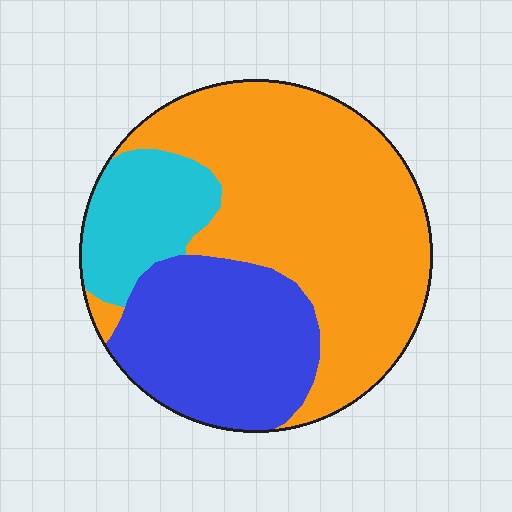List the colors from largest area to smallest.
From largest to smallest: orange, blue, cyan.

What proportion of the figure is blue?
Blue covers about 30% of the figure.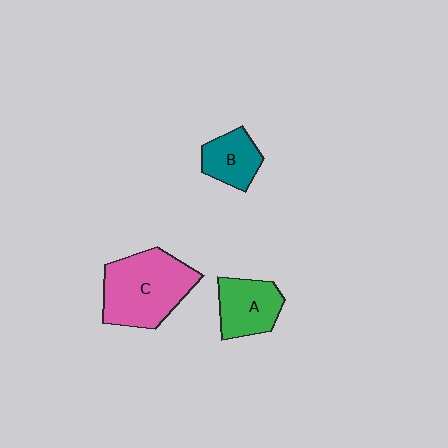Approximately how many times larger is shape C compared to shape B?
Approximately 2.1 times.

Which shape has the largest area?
Shape C (pink).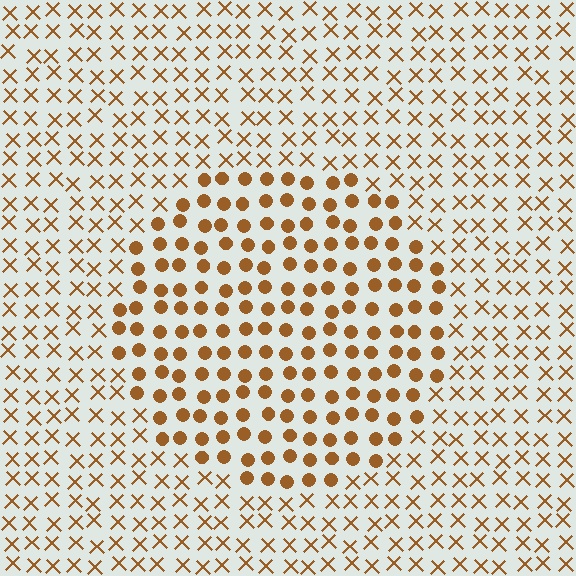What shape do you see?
I see a circle.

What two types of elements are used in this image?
The image uses circles inside the circle region and X marks outside it.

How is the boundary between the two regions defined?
The boundary is defined by a change in element shape: circles inside vs. X marks outside. All elements share the same color and spacing.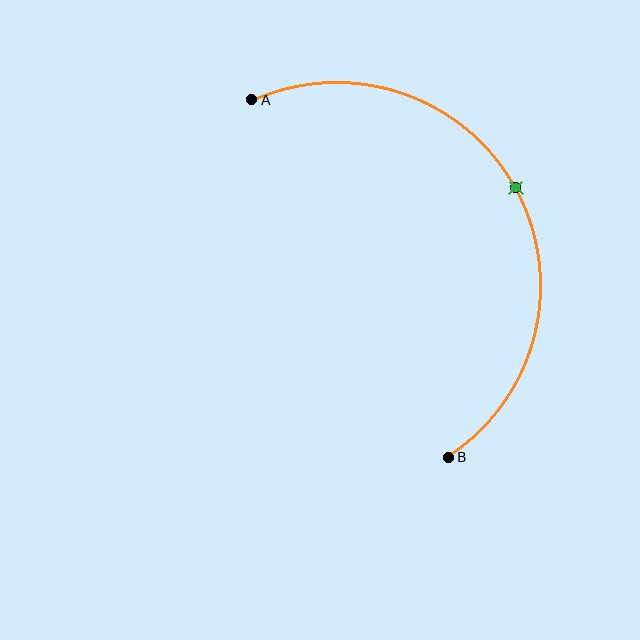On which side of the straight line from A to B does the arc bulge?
The arc bulges to the right of the straight line connecting A and B.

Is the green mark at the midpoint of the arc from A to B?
Yes. The green mark lies on the arc at equal arc-length from both A and B — it is the arc midpoint.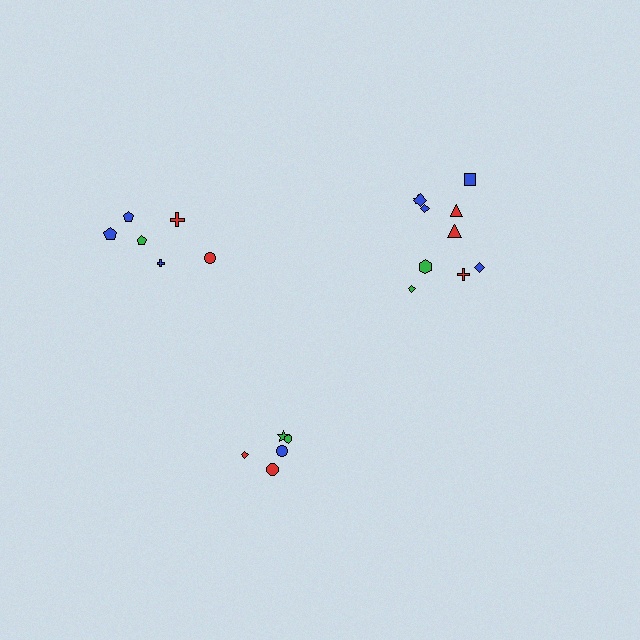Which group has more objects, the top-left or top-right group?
The top-right group.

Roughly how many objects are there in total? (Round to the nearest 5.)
Roughly 20 objects in total.